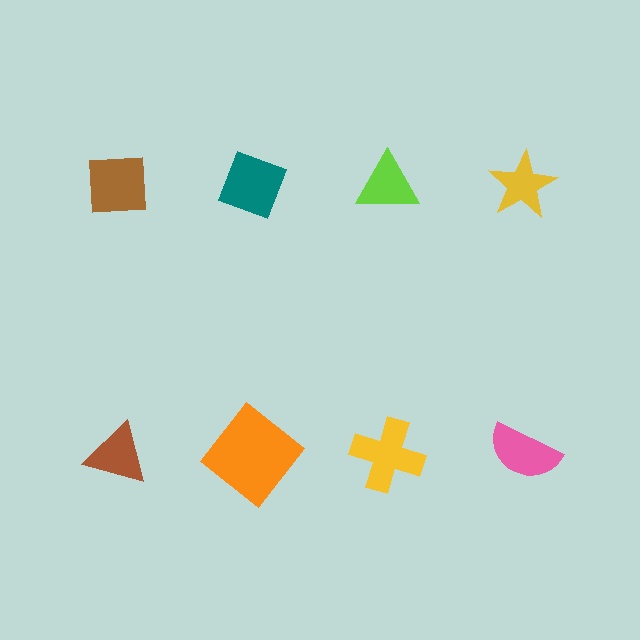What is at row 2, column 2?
An orange diamond.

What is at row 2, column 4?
A pink semicircle.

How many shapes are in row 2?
4 shapes.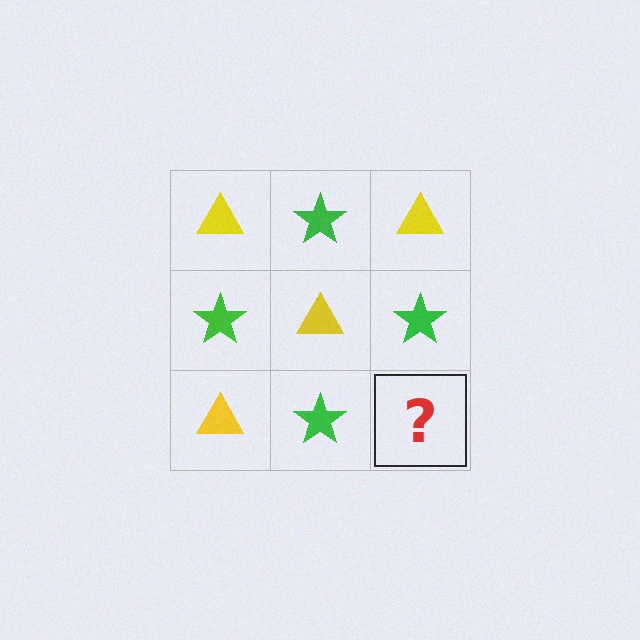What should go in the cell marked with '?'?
The missing cell should contain a yellow triangle.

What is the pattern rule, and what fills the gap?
The rule is that it alternates yellow triangle and green star in a checkerboard pattern. The gap should be filled with a yellow triangle.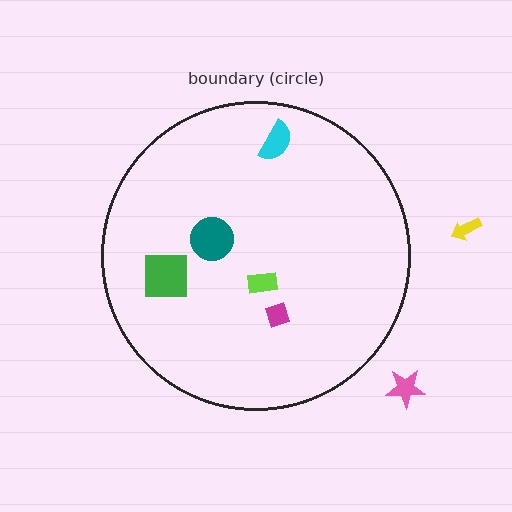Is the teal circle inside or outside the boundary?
Inside.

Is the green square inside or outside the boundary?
Inside.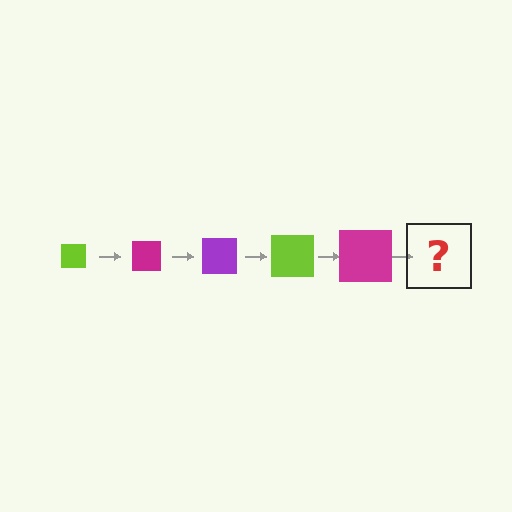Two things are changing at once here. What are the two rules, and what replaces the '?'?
The two rules are that the square grows larger each step and the color cycles through lime, magenta, and purple. The '?' should be a purple square, larger than the previous one.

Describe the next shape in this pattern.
It should be a purple square, larger than the previous one.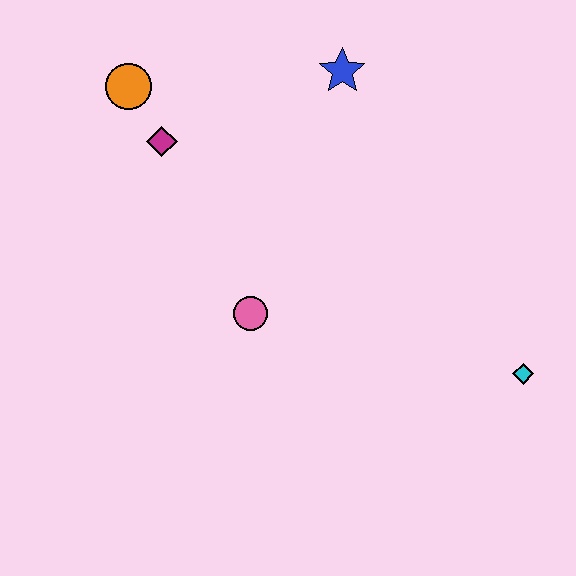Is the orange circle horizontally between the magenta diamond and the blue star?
No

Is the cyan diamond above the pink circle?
No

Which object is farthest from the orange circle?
The cyan diamond is farthest from the orange circle.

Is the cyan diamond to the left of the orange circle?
No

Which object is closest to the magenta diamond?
The orange circle is closest to the magenta diamond.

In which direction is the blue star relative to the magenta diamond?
The blue star is to the right of the magenta diamond.